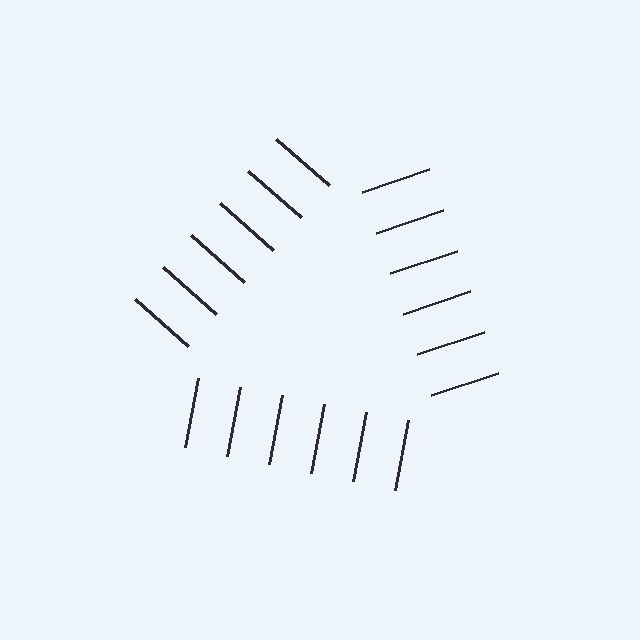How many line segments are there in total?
18 — 6 along each of the 3 edges.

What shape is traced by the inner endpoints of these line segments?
An illusory triangle — the line segments terminate on its edges but no continuous stroke is drawn.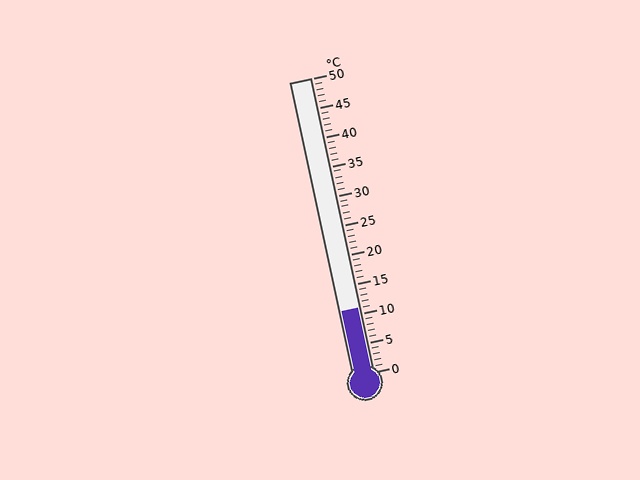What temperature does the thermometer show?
The thermometer shows approximately 11°C.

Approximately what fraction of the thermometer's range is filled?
The thermometer is filled to approximately 20% of its range.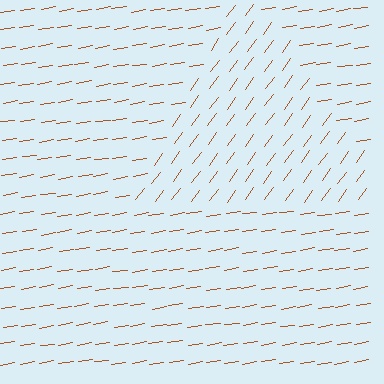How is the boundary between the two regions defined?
The boundary is defined purely by a change in line orientation (approximately 45 degrees difference). All lines are the same color and thickness.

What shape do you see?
I see a triangle.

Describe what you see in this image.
The image is filled with small brown line segments. A triangle region in the image has lines oriented differently from the surrounding lines, creating a visible texture boundary.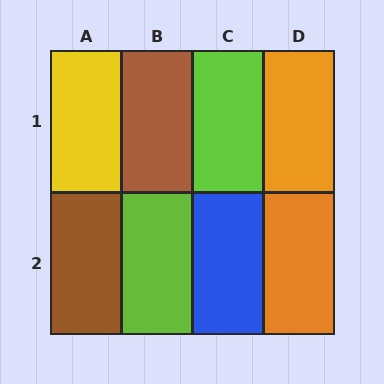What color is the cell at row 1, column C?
Lime.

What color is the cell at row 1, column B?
Brown.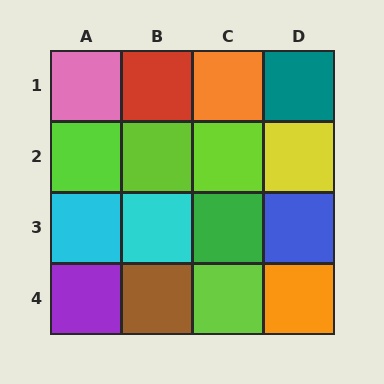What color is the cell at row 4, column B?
Brown.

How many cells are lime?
4 cells are lime.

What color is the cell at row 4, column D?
Orange.